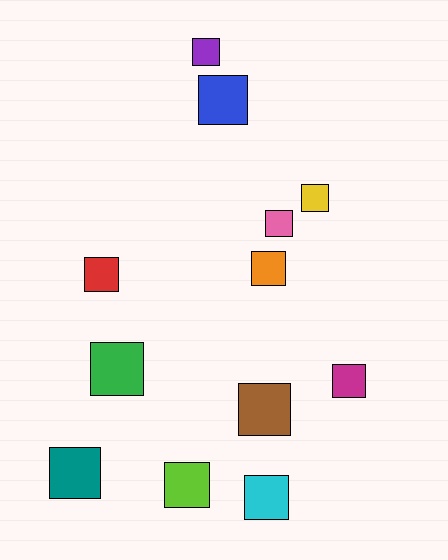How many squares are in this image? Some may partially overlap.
There are 12 squares.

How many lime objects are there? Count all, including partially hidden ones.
There is 1 lime object.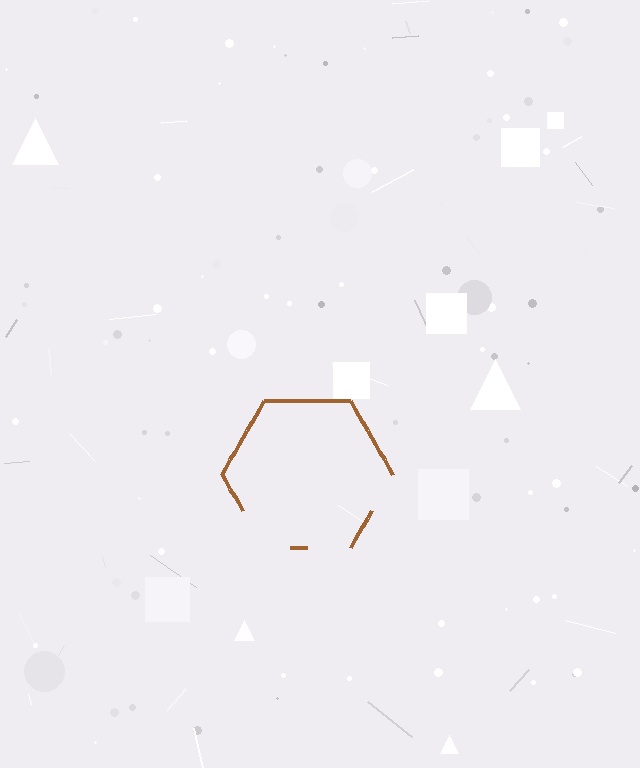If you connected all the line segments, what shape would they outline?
They would outline a hexagon.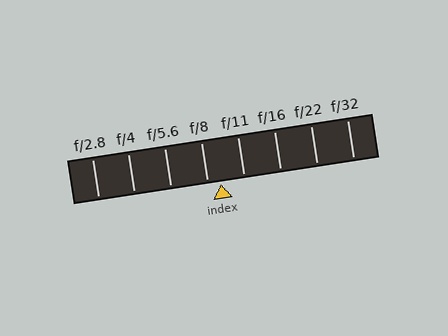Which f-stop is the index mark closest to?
The index mark is closest to f/8.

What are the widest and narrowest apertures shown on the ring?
The widest aperture shown is f/2.8 and the narrowest is f/32.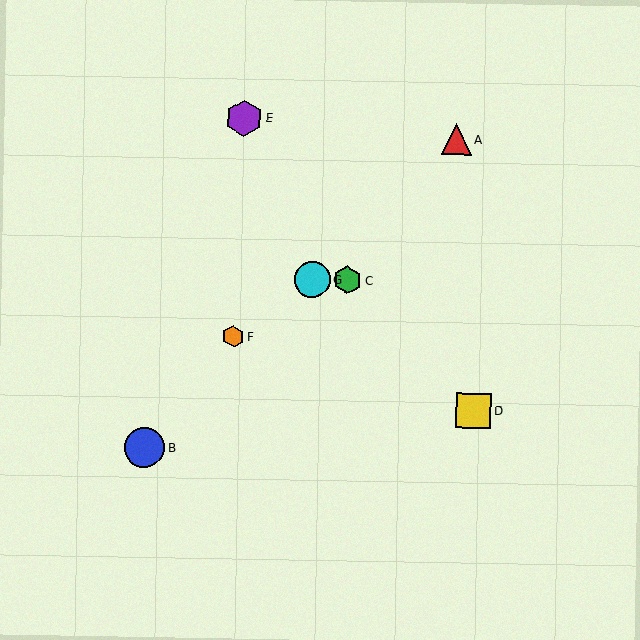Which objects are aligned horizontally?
Objects C, G are aligned horizontally.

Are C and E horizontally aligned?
No, C is at y≈280 and E is at y≈118.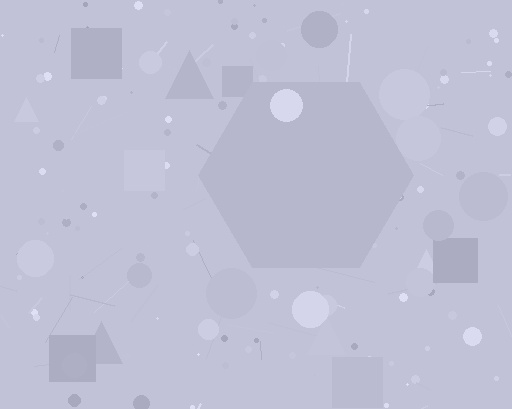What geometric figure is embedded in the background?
A hexagon is embedded in the background.